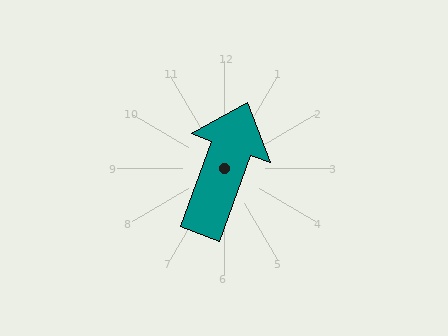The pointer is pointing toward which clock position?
Roughly 1 o'clock.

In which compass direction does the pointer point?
North.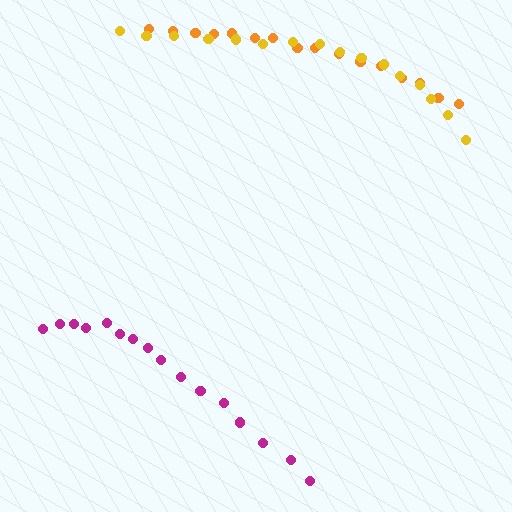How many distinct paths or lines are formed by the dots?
There are 3 distinct paths.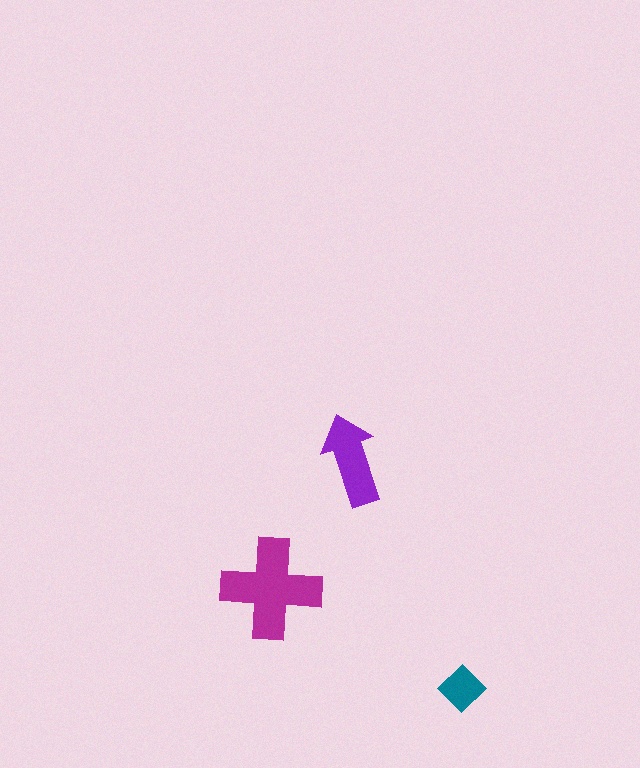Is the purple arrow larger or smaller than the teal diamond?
Larger.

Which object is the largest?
The magenta cross.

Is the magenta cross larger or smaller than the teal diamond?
Larger.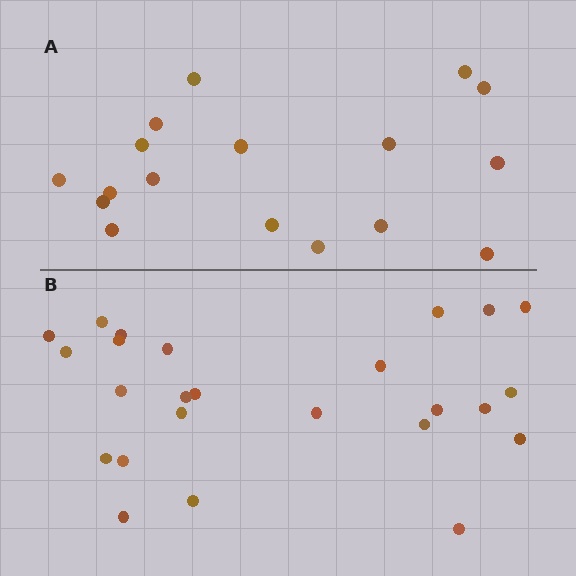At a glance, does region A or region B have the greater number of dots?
Region B (the bottom region) has more dots.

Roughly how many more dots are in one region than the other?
Region B has roughly 8 or so more dots than region A.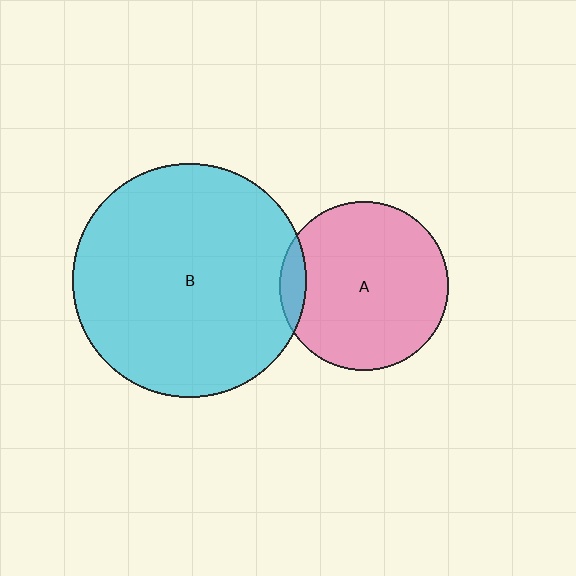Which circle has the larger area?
Circle B (cyan).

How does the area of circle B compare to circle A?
Approximately 1.9 times.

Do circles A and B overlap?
Yes.